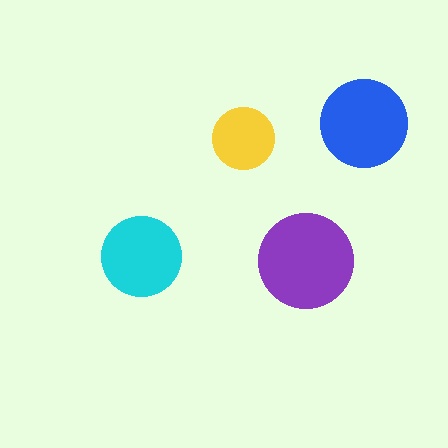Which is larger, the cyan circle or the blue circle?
The blue one.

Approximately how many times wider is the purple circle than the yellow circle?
About 1.5 times wider.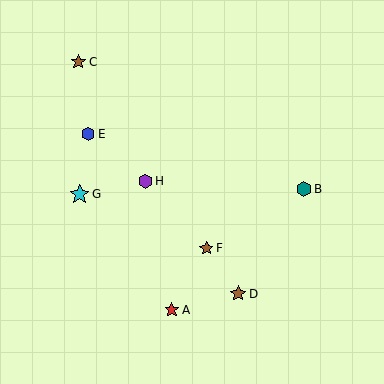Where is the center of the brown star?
The center of the brown star is at (78, 62).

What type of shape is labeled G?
Shape G is a cyan star.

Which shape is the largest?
The cyan star (labeled G) is the largest.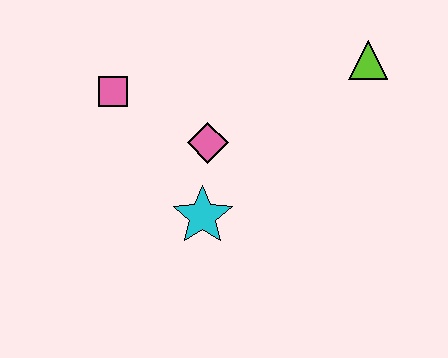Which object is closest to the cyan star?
The pink diamond is closest to the cyan star.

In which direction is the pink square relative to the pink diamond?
The pink square is to the left of the pink diamond.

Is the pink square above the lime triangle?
No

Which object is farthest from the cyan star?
The lime triangle is farthest from the cyan star.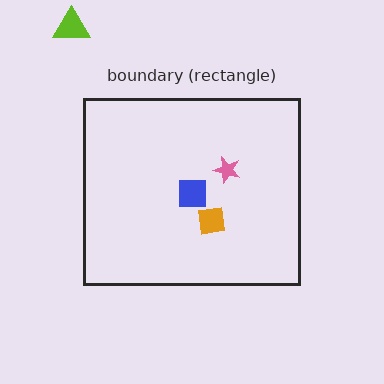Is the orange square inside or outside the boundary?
Inside.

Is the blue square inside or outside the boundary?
Inside.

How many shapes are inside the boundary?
3 inside, 1 outside.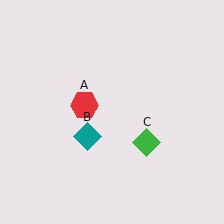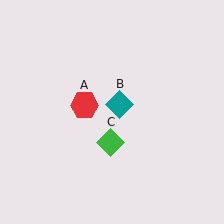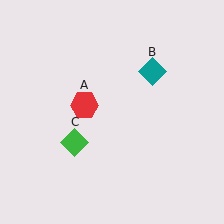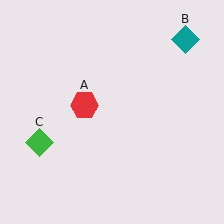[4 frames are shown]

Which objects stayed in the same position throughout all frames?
Red hexagon (object A) remained stationary.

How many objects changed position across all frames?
2 objects changed position: teal diamond (object B), green diamond (object C).